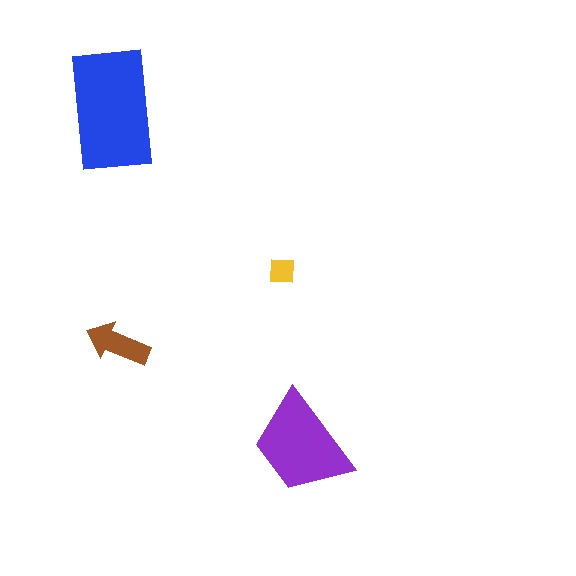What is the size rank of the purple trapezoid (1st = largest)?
2nd.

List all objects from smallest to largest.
The yellow square, the brown arrow, the purple trapezoid, the blue rectangle.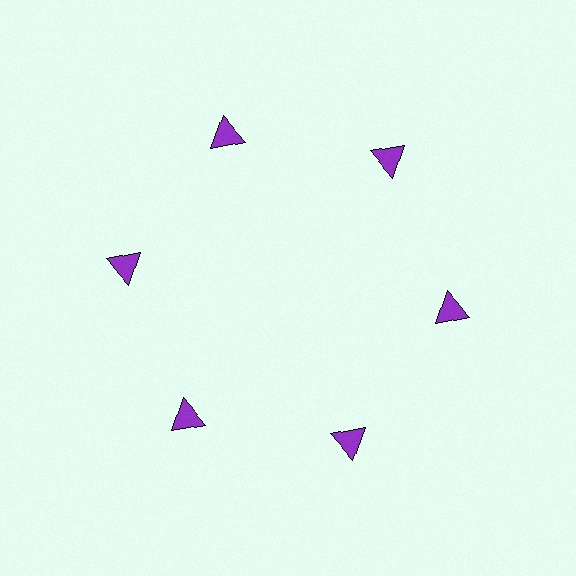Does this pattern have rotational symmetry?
Yes, this pattern has 6-fold rotational symmetry. It looks the same after rotating 60 degrees around the center.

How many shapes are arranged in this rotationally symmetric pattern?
There are 6 shapes, arranged in 6 groups of 1.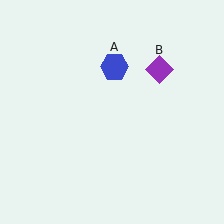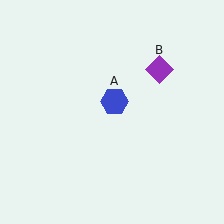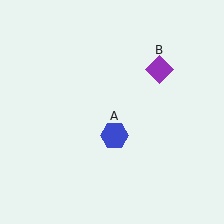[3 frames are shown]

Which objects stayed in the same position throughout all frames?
Purple diamond (object B) remained stationary.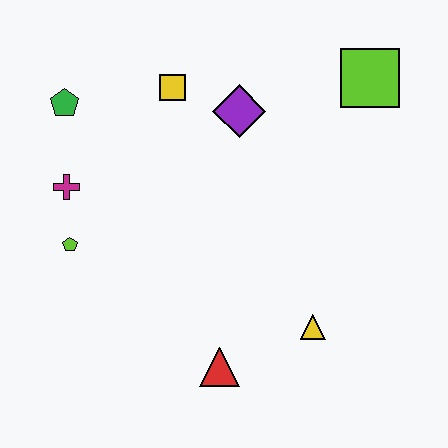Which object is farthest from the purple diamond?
The red triangle is farthest from the purple diamond.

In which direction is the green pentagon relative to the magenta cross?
The green pentagon is above the magenta cross.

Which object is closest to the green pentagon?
The magenta cross is closest to the green pentagon.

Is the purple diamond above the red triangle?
Yes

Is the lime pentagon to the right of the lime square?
No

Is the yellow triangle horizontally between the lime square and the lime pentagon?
Yes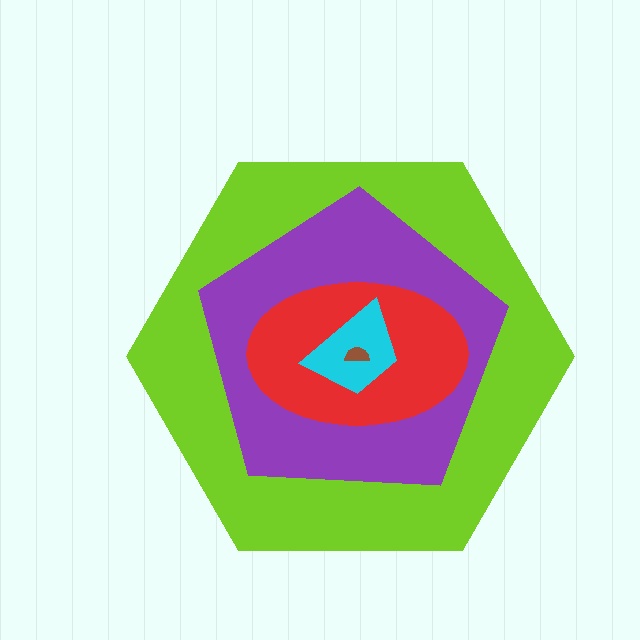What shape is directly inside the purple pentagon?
The red ellipse.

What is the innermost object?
The brown semicircle.